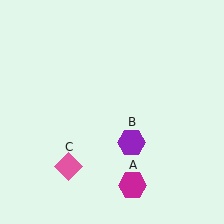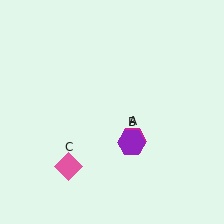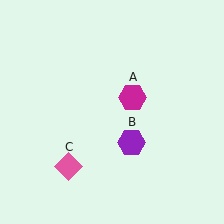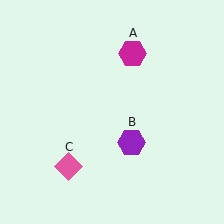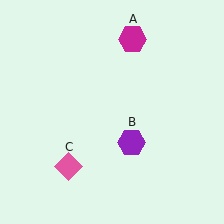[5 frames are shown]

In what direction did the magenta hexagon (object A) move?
The magenta hexagon (object A) moved up.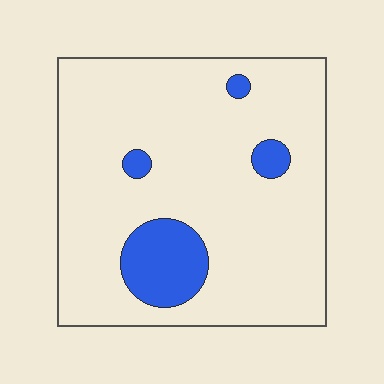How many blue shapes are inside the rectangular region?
4.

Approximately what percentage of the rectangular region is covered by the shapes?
Approximately 10%.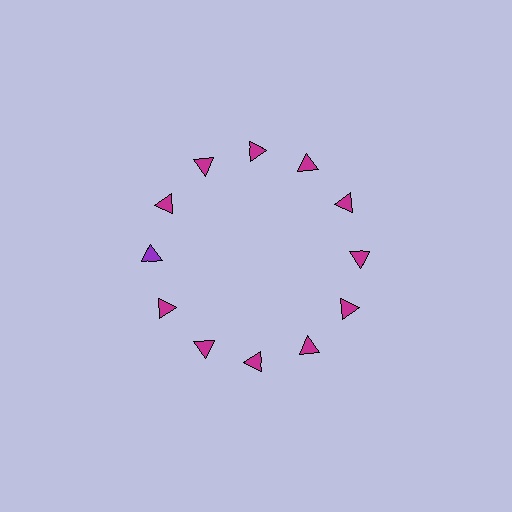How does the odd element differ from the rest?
It has a different color: purple instead of magenta.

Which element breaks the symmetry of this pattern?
The purple triangle at roughly the 9 o'clock position breaks the symmetry. All other shapes are magenta triangles.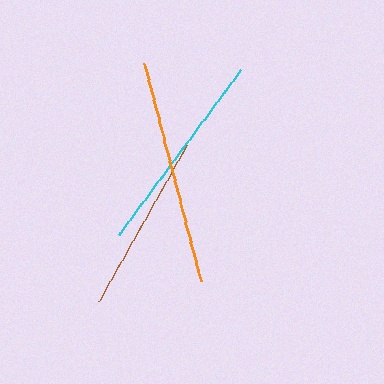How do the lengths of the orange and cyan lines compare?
The orange and cyan lines are approximately the same length.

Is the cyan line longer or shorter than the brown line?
The cyan line is longer than the brown line.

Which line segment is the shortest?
The brown line is the shortest at approximately 179 pixels.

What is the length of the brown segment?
The brown segment is approximately 179 pixels long.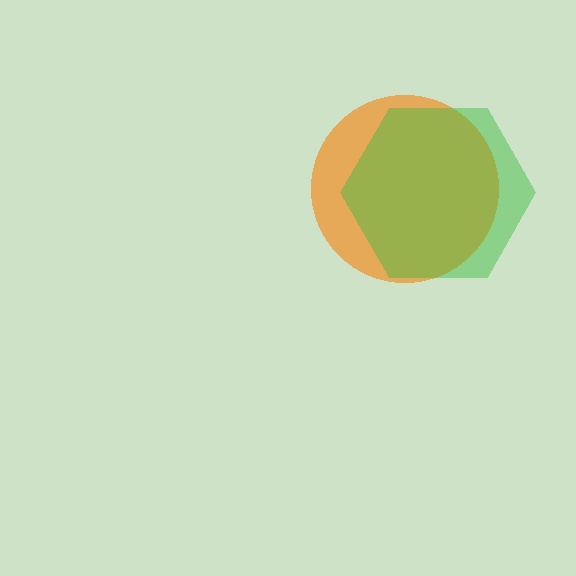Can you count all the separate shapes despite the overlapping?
Yes, there are 2 separate shapes.